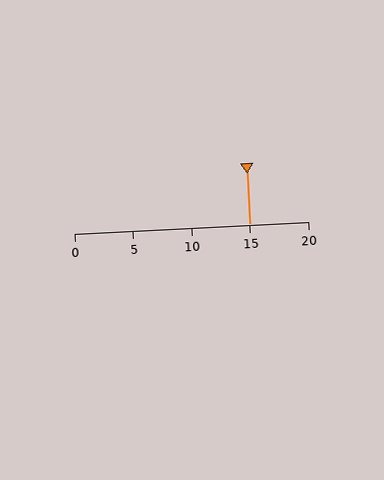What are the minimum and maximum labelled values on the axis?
The axis runs from 0 to 20.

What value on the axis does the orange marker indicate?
The marker indicates approximately 15.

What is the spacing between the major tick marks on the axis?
The major ticks are spaced 5 apart.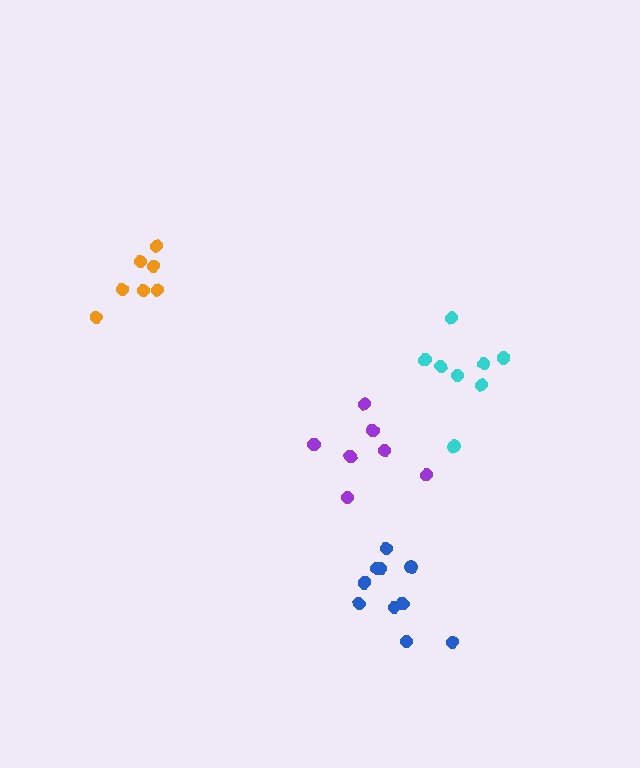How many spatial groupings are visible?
There are 4 spatial groupings.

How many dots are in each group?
Group 1: 8 dots, Group 2: 7 dots, Group 3: 7 dots, Group 4: 10 dots (32 total).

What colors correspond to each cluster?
The clusters are colored: cyan, orange, purple, blue.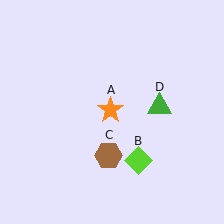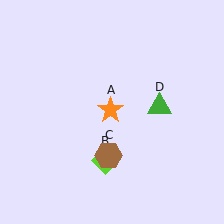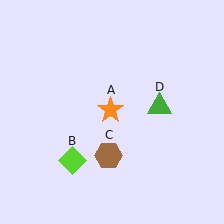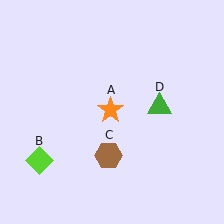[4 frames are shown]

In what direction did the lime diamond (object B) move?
The lime diamond (object B) moved left.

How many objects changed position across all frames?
1 object changed position: lime diamond (object B).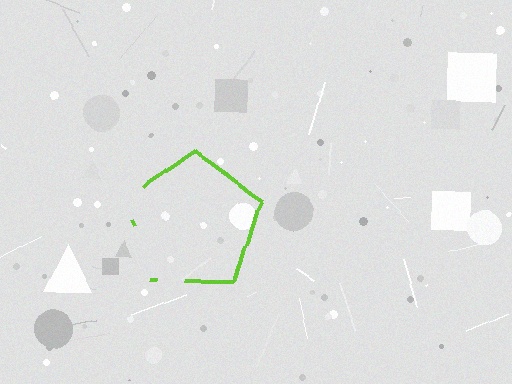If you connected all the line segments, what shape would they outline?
They would outline a pentagon.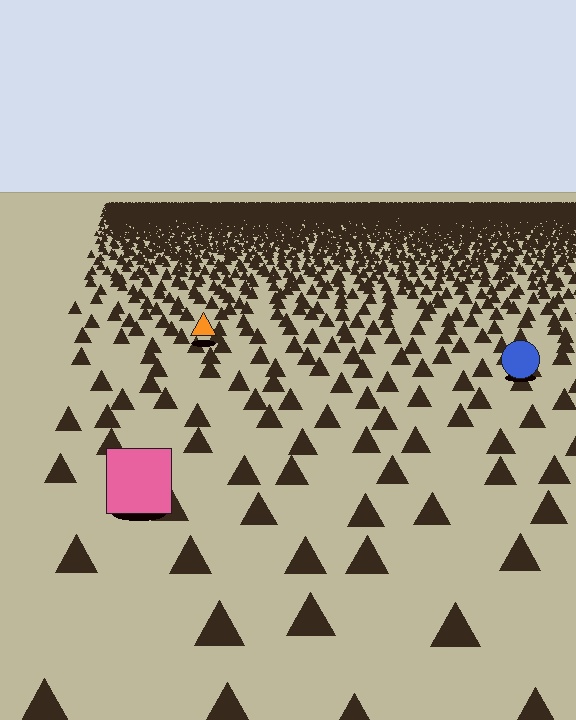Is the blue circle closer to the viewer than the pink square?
No. The pink square is closer — you can tell from the texture gradient: the ground texture is coarser near it.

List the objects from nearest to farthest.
From nearest to farthest: the pink square, the blue circle, the orange triangle.